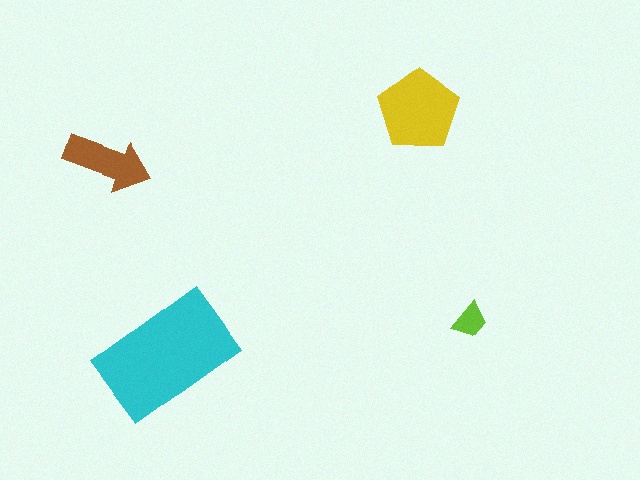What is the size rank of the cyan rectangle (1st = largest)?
1st.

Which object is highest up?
The yellow pentagon is topmost.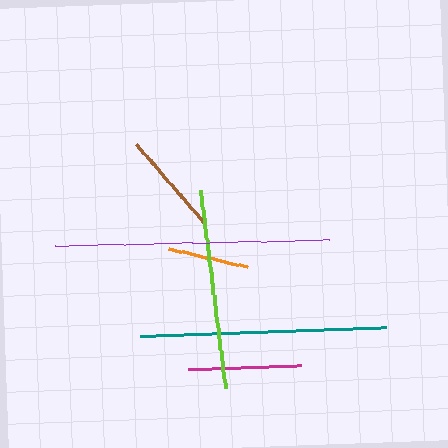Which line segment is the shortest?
The orange line is the shortest at approximately 81 pixels.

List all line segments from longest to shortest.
From longest to shortest: purple, teal, lime, magenta, brown, orange.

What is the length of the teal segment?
The teal segment is approximately 246 pixels long.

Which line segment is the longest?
The purple line is the longest at approximately 274 pixels.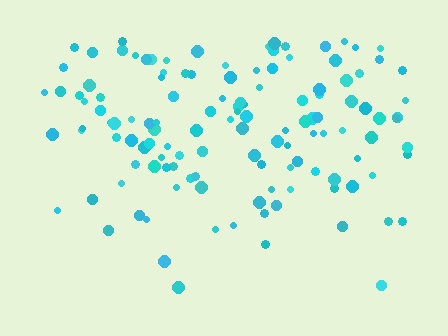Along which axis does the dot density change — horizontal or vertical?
Vertical.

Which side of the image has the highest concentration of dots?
The top.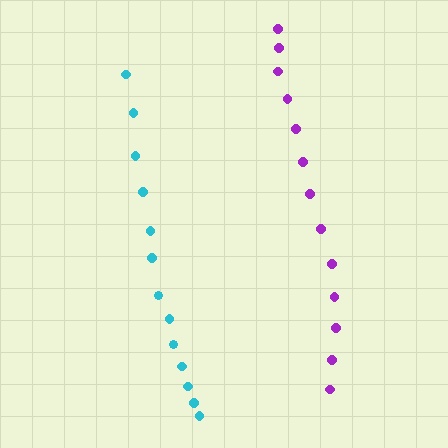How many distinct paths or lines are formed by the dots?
There are 2 distinct paths.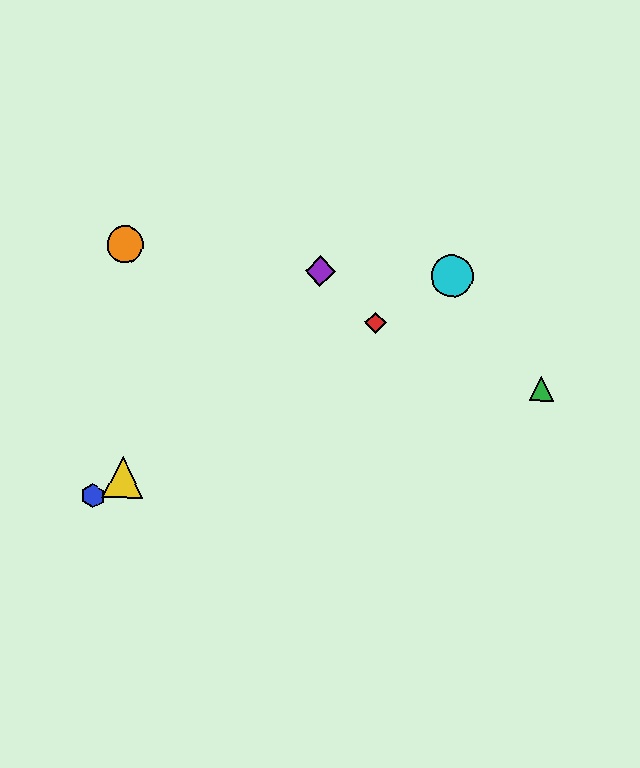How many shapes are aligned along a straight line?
4 shapes (the red diamond, the blue hexagon, the yellow triangle, the cyan circle) are aligned along a straight line.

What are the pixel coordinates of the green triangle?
The green triangle is at (541, 389).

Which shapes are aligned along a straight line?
The red diamond, the blue hexagon, the yellow triangle, the cyan circle are aligned along a straight line.